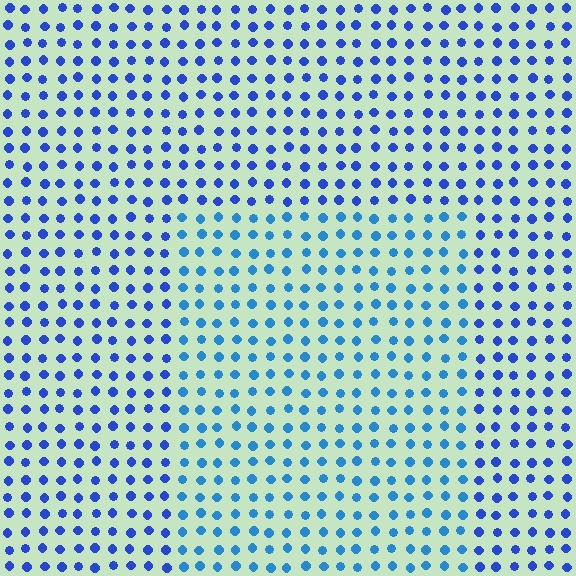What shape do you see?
I see a rectangle.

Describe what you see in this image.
The image is filled with small blue elements in a uniform arrangement. A rectangle-shaped region is visible where the elements are tinted to a slightly different hue, forming a subtle color boundary.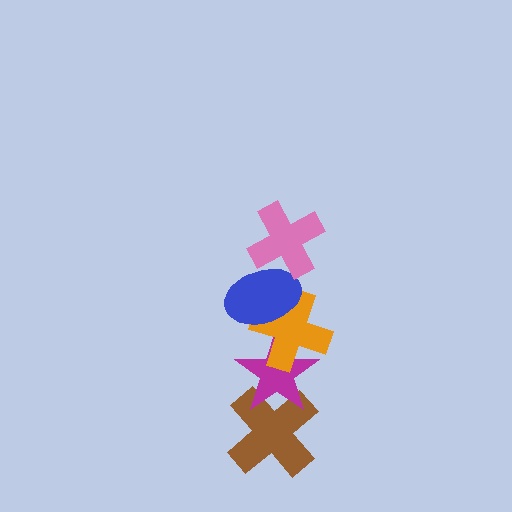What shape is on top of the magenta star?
The orange cross is on top of the magenta star.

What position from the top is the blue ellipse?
The blue ellipse is 2nd from the top.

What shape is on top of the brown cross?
The magenta star is on top of the brown cross.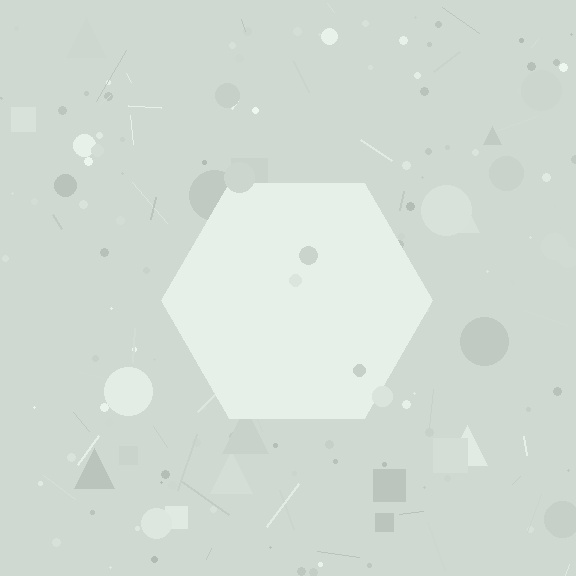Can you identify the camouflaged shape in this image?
The camouflaged shape is a hexagon.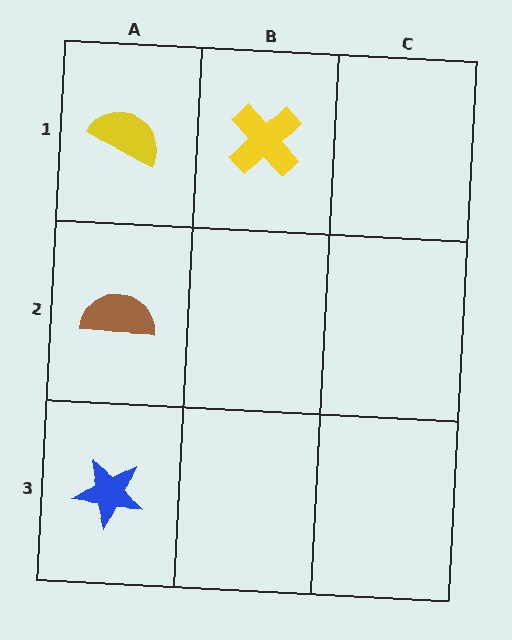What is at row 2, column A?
A brown semicircle.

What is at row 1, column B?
A yellow cross.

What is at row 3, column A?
A blue star.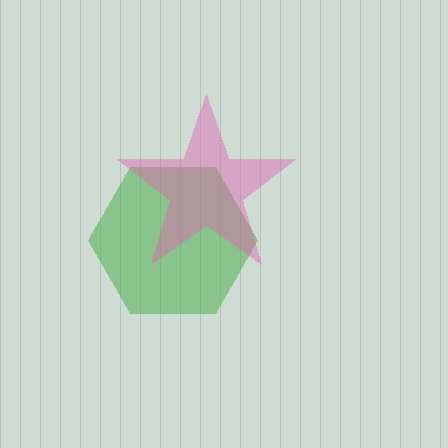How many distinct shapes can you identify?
There are 2 distinct shapes: a green hexagon, a pink star.